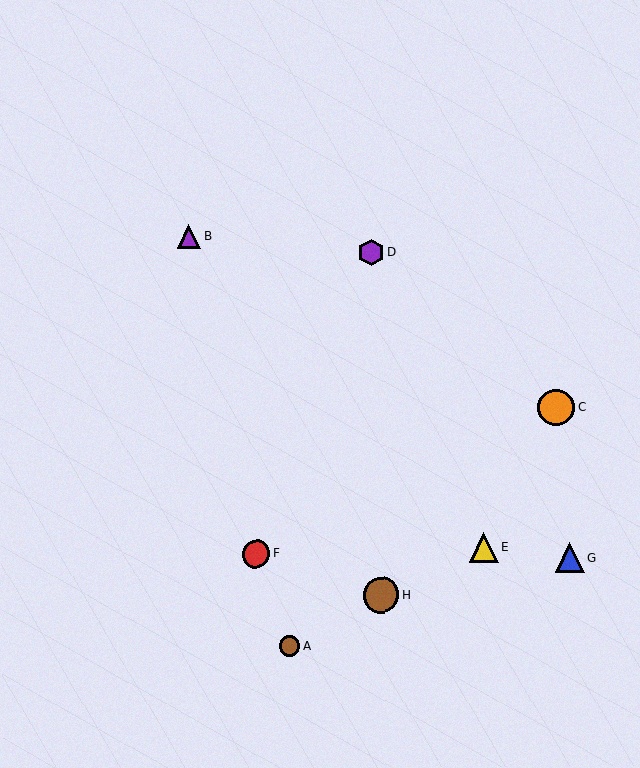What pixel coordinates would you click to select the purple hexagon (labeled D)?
Click at (371, 252) to select the purple hexagon D.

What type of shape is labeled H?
Shape H is a brown circle.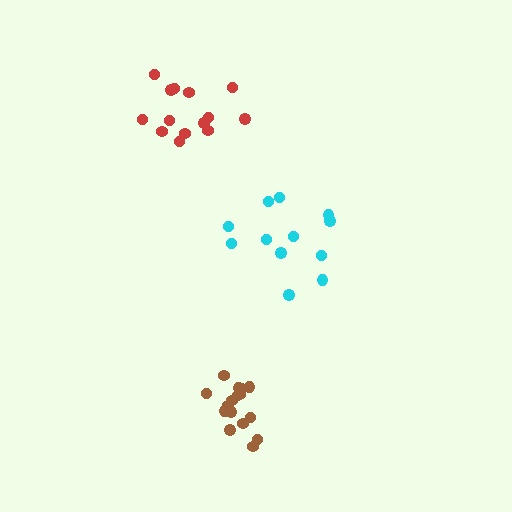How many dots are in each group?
Group 1: 12 dots, Group 2: 14 dots, Group 3: 16 dots (42 total).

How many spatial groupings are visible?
There are 3 spatial groupings.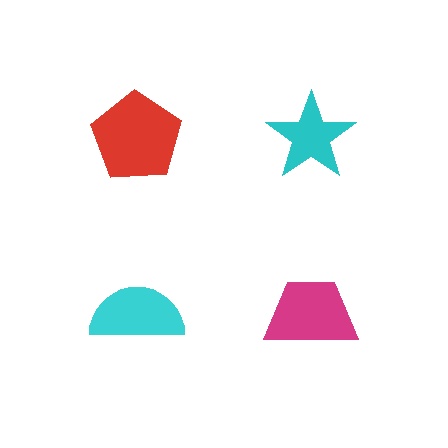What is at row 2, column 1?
A cyan semicircle.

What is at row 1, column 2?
A cyan star.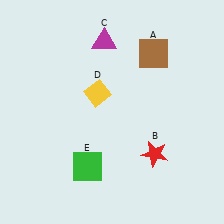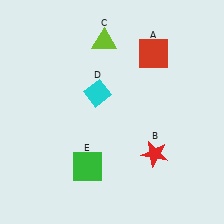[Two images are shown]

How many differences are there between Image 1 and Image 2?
There are 3 differences between the two images.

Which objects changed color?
A changed from brown to red. C changed from magenta to lime. D changed from yellow to cyan.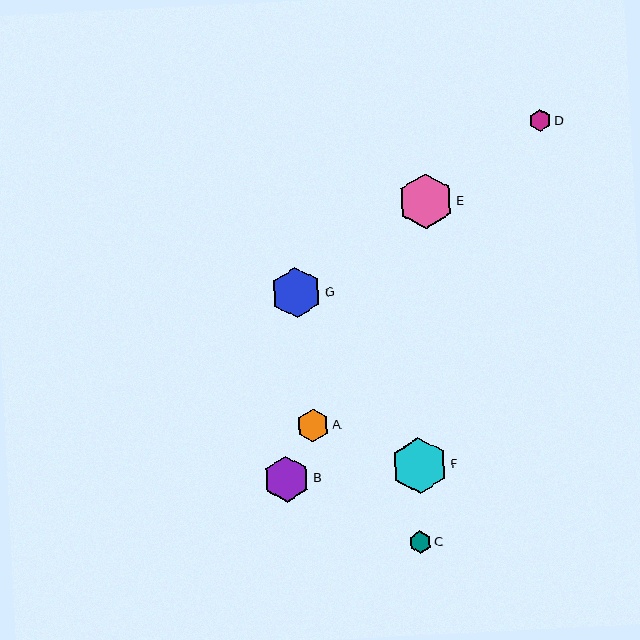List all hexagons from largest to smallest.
From largest to smallest: F, E, G, B, A, D, C.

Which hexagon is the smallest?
Hexagon C is the smallest with a size of approximately 22 pixels.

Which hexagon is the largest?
Hexagon F is the largest with a size of approximately 57 pixels.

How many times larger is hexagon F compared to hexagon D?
Hexagon F is approximately 2.6 times the size of hexagon D.